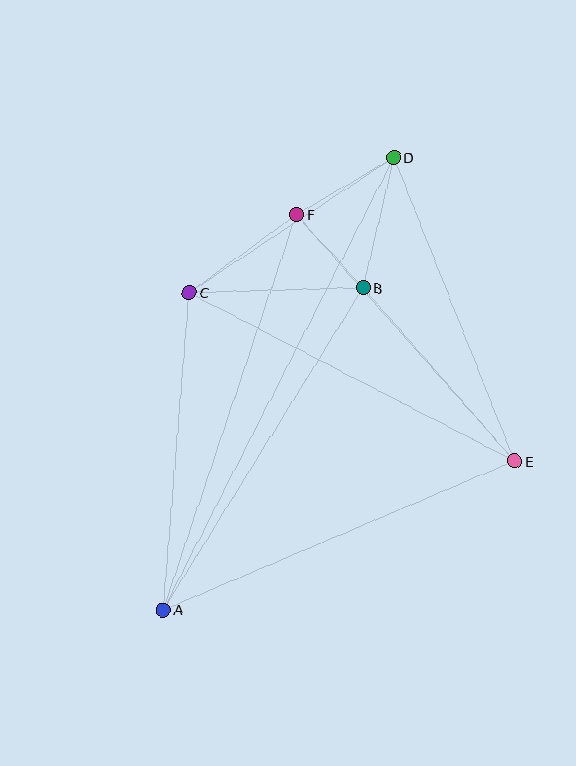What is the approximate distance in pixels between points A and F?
The distance between A and F is approximately 417 pixels.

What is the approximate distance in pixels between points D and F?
The distance between D and F is approximately 113 pixels.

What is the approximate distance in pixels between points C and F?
The distance between C and F is approximately 132 pixels.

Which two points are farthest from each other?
Points A and D are farthest from each other.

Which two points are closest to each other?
Points B and F are closest to each other.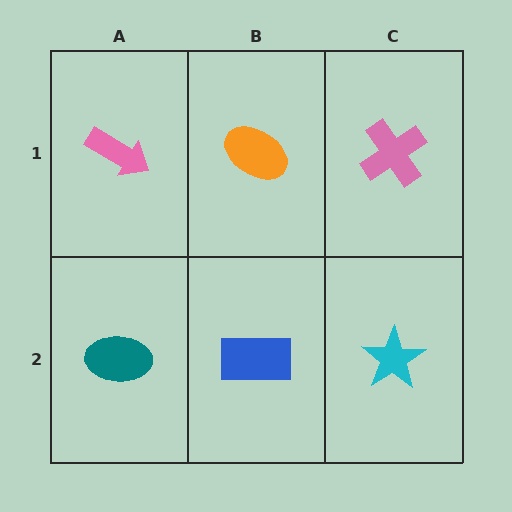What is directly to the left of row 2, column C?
A blue rectangle.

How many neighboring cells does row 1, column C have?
2.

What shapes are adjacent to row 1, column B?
A blue rectangle (row 2, column B), a pink arrow (row 1, column A), a pink cross (row 1, column C).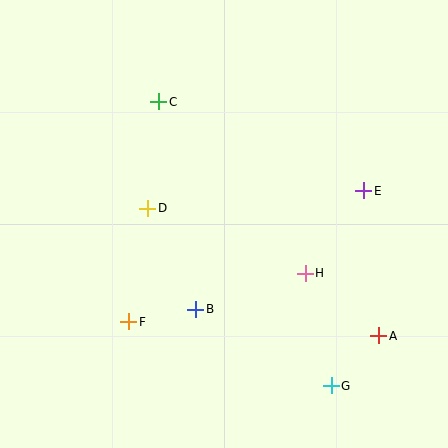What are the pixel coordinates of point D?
Point D is at (148, 208).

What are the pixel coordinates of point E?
Point E is at (364, 191).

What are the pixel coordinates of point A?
Point A is at (379, 336).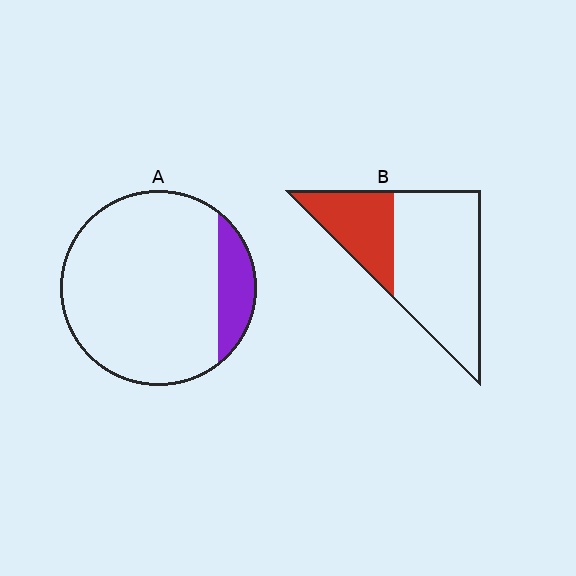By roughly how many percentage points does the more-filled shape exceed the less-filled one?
By roughly 15 percentage points (B over A).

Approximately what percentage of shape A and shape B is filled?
A is approximately 15% and B is approximately 30%.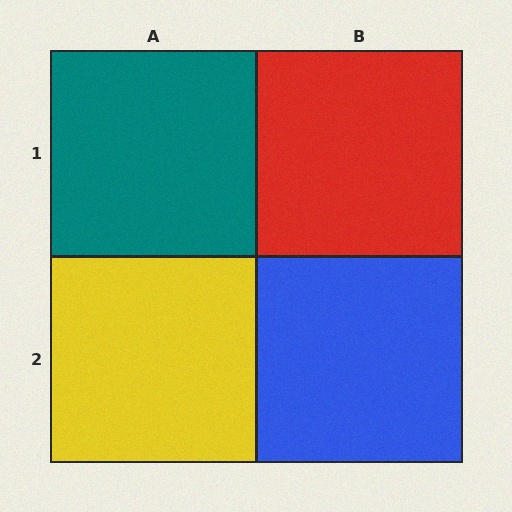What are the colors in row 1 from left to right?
Teal, red.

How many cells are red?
1 cell is red.